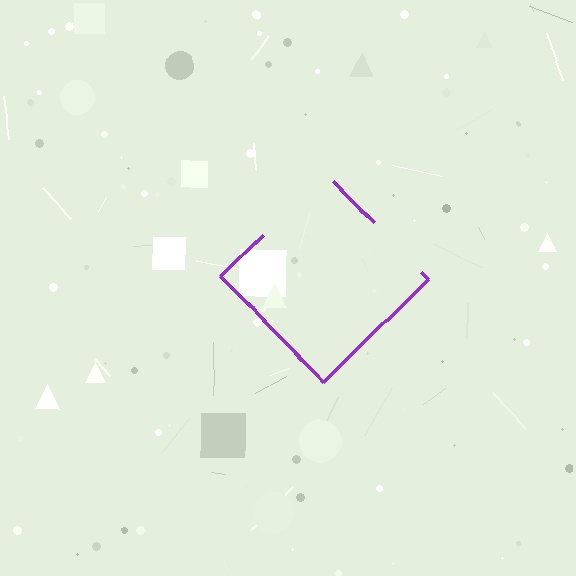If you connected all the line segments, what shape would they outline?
They would outline a diamond.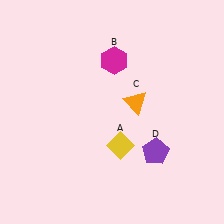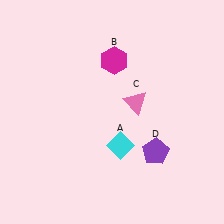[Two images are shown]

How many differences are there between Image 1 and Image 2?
There are 2 differences between the two images.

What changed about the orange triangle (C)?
In Image 1, C is orange. In Image 2, it changed to pink.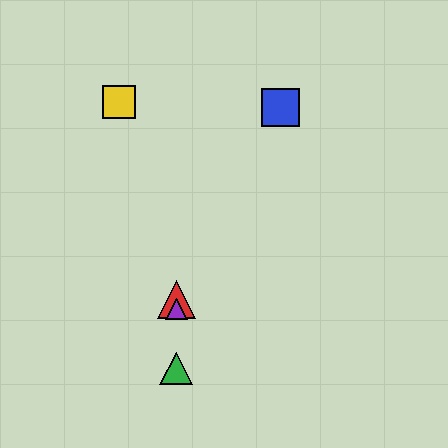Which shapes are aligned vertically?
The red triangle, the green triangle, the purple triangle are aligned vertically.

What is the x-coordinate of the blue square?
The blue square is at x≈280.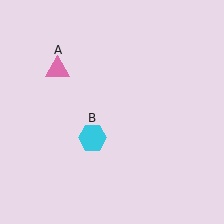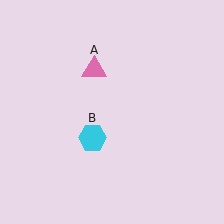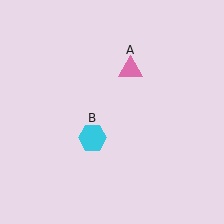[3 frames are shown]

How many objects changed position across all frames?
1 object changed position: pink triangle (object A).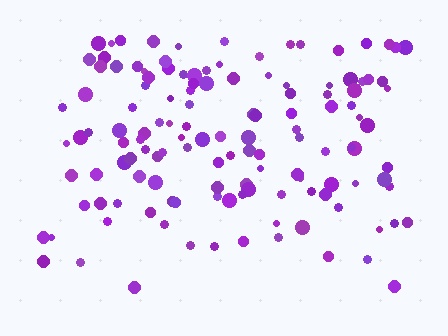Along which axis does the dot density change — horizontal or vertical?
Vertical.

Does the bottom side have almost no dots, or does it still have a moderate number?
Still a moderate number, just noticeably fewer than the top.